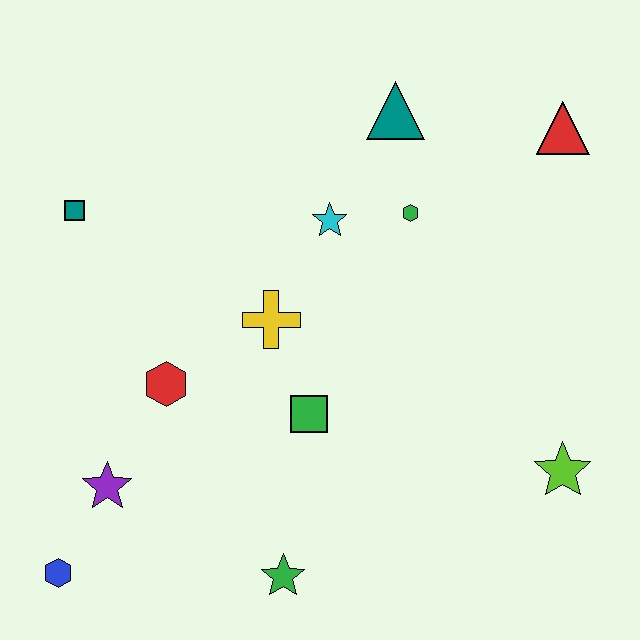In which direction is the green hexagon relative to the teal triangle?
The green hexagon is below the teal triangle.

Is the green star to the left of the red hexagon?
No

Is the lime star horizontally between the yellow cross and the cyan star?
No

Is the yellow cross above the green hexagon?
No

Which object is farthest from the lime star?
The teal square is farthest from the lime star.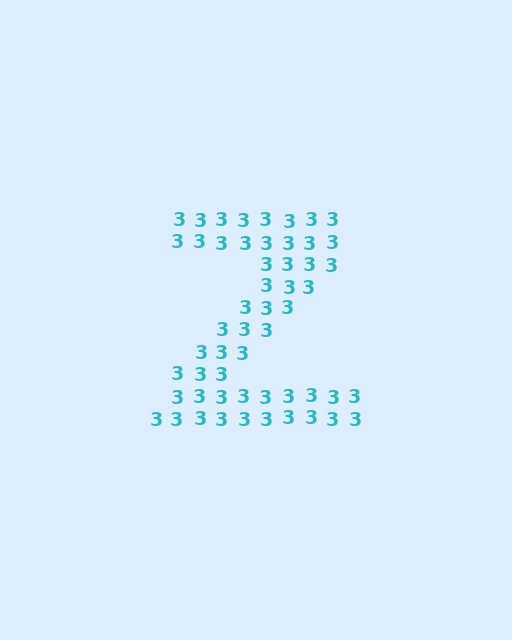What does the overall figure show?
The overall figure shows the letter Z.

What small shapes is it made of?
It is made of small digit 3's.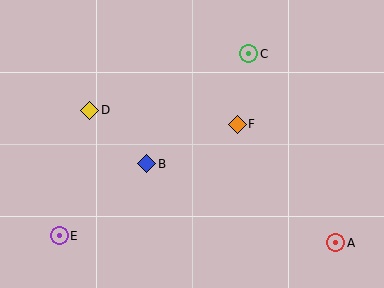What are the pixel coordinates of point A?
Point A is at (336, 243).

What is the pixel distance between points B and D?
The distance between B and D is 78 pixels.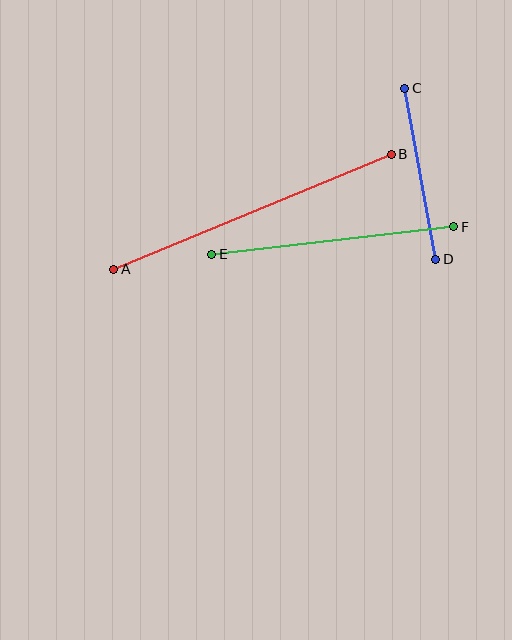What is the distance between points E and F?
The distance is approximately 244 pixels.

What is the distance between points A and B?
The distance is approximately 301 pixels.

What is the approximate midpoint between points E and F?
The midpoint is at approximately (333, 240) pixels.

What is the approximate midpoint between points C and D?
The midpoint is at approximately (420, 174) pixels.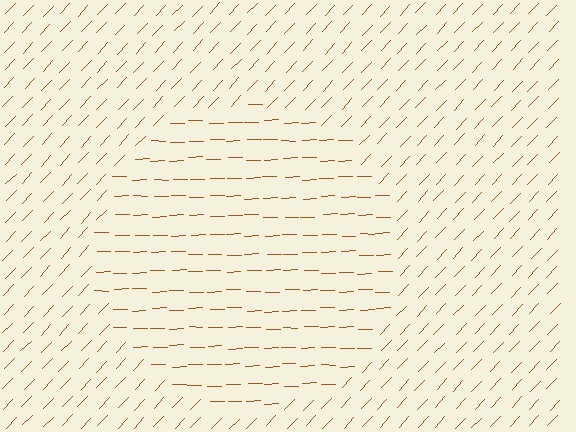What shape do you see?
I see a circle.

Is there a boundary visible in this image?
Yes, there is a texture boundary formed by a change in line orientation.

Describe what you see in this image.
The image is filled with small brown line segments. A circle region in the image has lines oriented differently from the surrounding lines, creating a visible texture boundary.